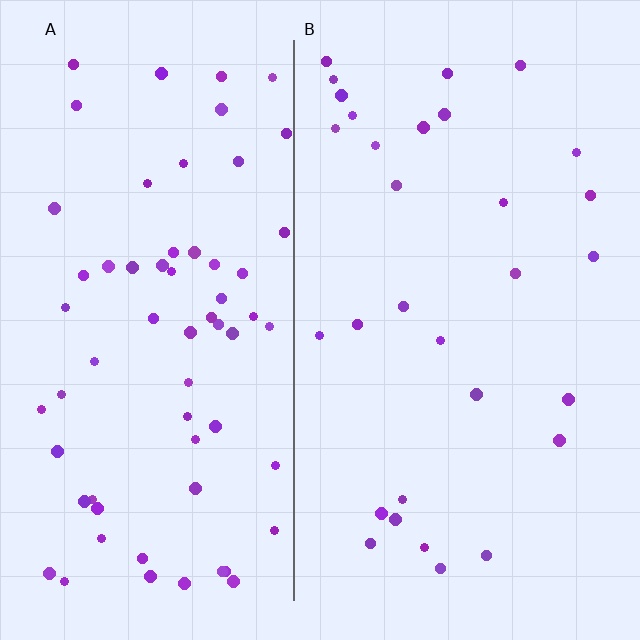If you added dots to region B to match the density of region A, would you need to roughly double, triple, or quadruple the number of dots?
Approximately double.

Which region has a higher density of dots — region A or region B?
A (the left).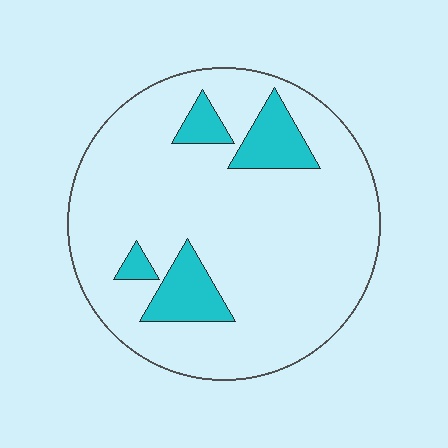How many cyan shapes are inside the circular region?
4.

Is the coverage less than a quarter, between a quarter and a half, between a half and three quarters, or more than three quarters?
Less than a quarter.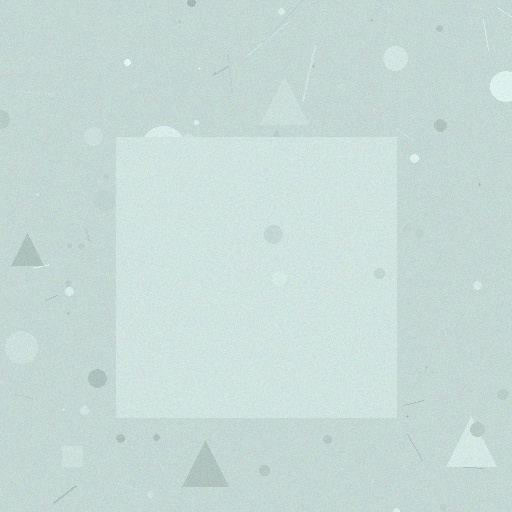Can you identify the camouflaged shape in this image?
The camouflaged shape is a square.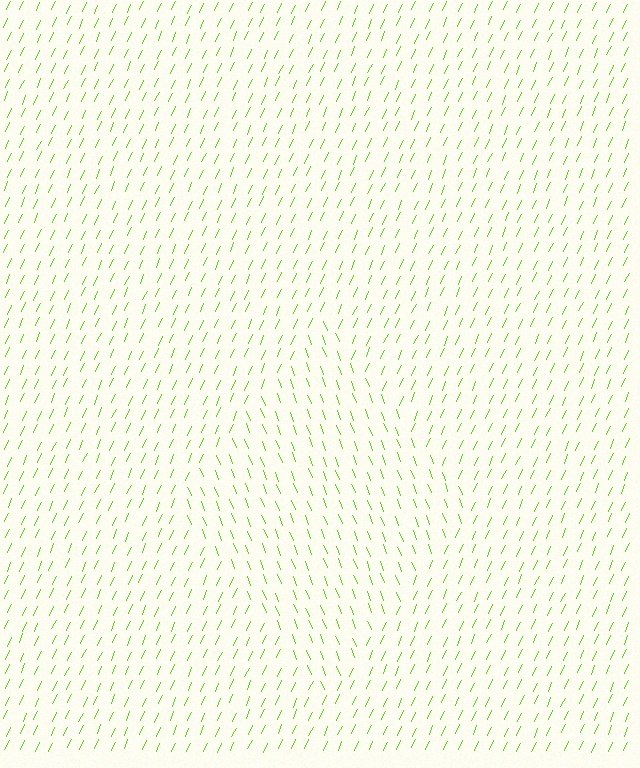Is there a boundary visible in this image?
Yes, there is a texture boundary formed by a change in line orientation.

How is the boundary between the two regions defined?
The boundary is defined purely by a change in line orientation (approximately 45 degrees difference). All lines are the same color and thickness.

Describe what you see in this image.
The image is filled with small lime line segments. A diamond region in the image has lines oriented differently from the surrounding lines, creating a visible texture boundary.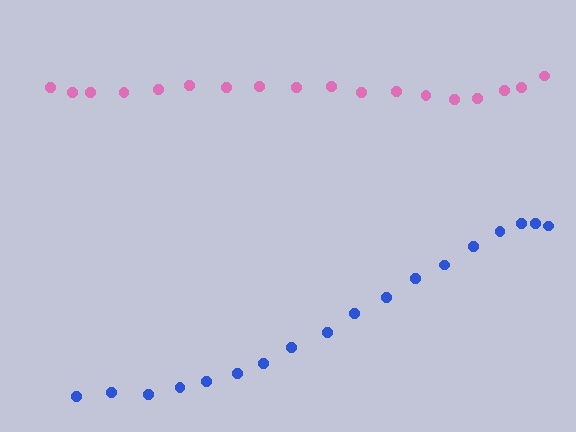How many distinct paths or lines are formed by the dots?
There are 2 distinct paths.